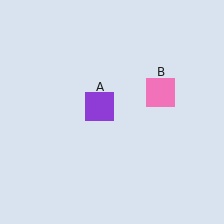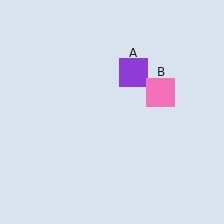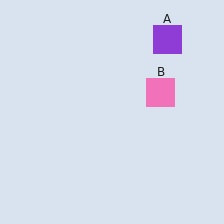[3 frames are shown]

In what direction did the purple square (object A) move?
The purple square (object A) moved up and to the right.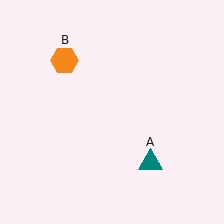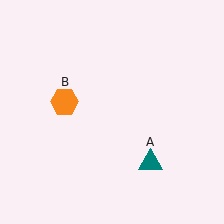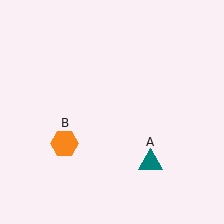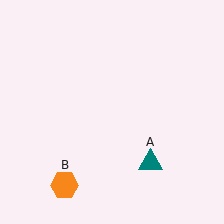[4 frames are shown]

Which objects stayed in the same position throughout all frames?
Teal triangle (object A) remained stationary.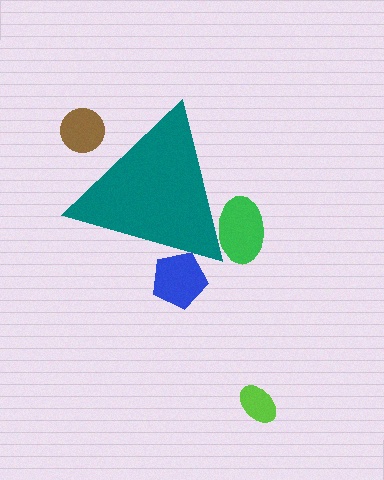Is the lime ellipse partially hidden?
No, the lime ellipse is fully visible.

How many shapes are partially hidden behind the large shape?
3 shapes are partially hidden.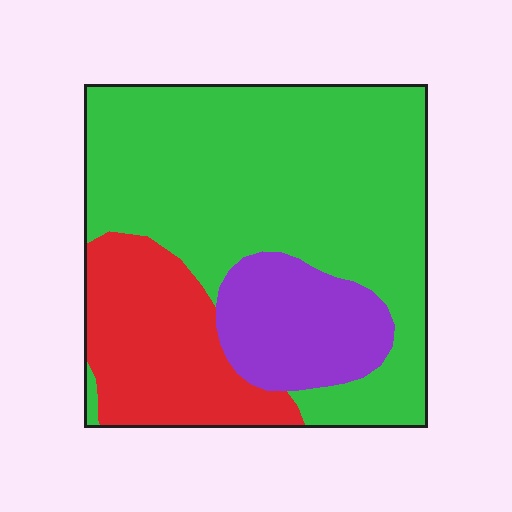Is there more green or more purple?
Green.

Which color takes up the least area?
Purple, at roughly 15%.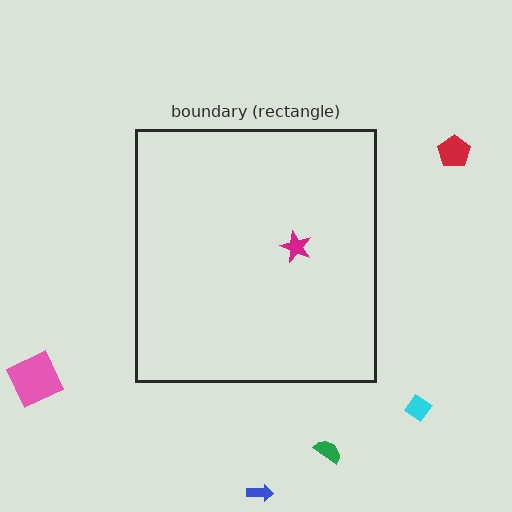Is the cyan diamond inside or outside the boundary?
Outside.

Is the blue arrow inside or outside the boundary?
Outside.